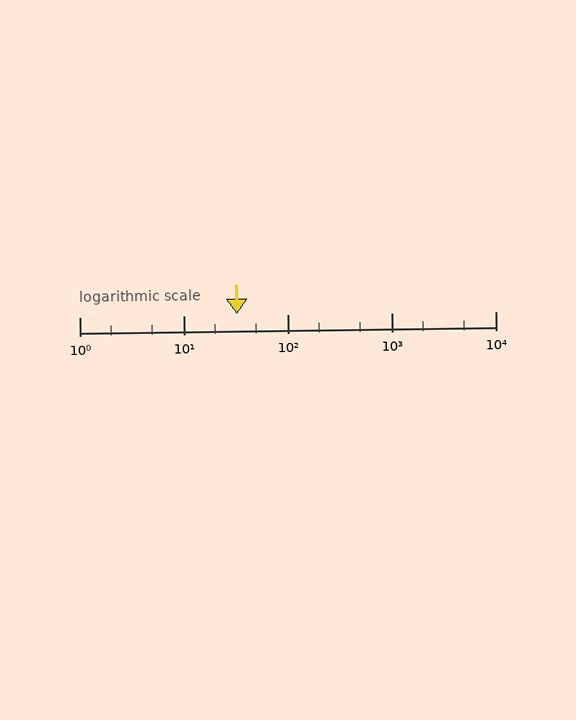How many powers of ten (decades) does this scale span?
The scale spans 4 decades, from 1 to 10000.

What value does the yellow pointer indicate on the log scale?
The pointer indicates approximately 33.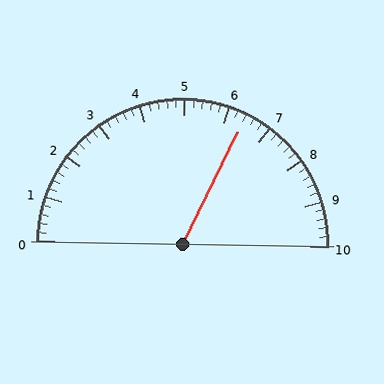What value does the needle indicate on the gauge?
The needle indicates approximately 6.4.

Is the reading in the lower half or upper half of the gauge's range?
The reading is in the upper half of the range (0 to 10).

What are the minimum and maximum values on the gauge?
The gauge ranges from 0 to 10.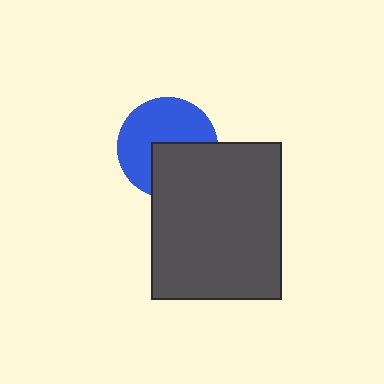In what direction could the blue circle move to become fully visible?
The blue circle could move toward the upper-left. That would shift it out from behind the dark gray rectangle entirely.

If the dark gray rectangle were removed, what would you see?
You would see the complete blue circle.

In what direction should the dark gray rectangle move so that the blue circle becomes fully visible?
The dark gray rectangle should move toward the lower-right. That is the shortest direction to clear the overlap and leave the blue circle fully visible.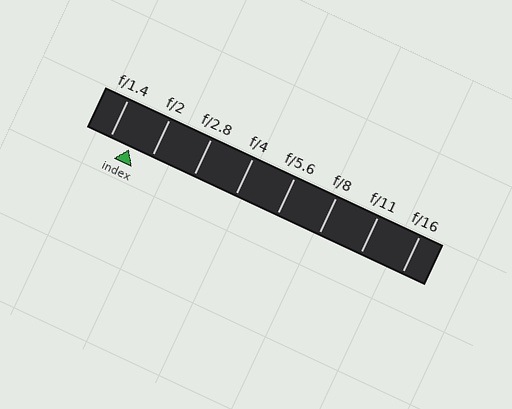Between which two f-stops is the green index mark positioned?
The index mark is between f/1.4 and f/2.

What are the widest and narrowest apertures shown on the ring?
The widest aperture shown is f/1.4 and the narrowest is f/16.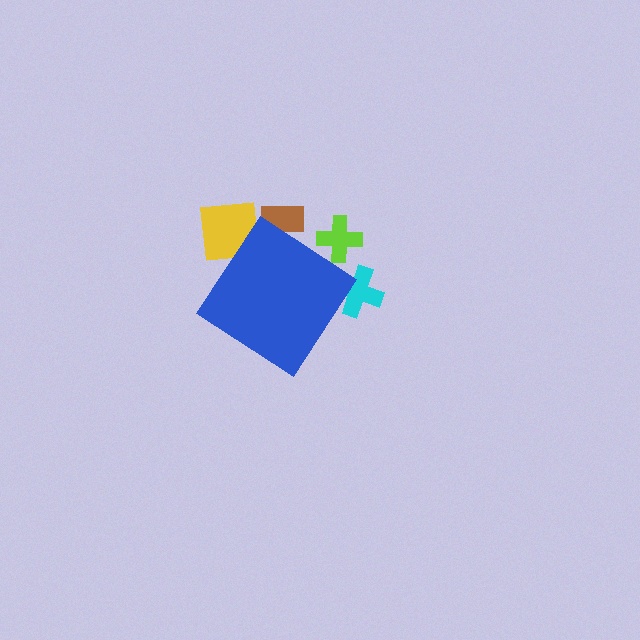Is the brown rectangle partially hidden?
Yes, the brown rectangle is partially hidden behind the blue diamond.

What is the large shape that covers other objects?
A blue diamond.